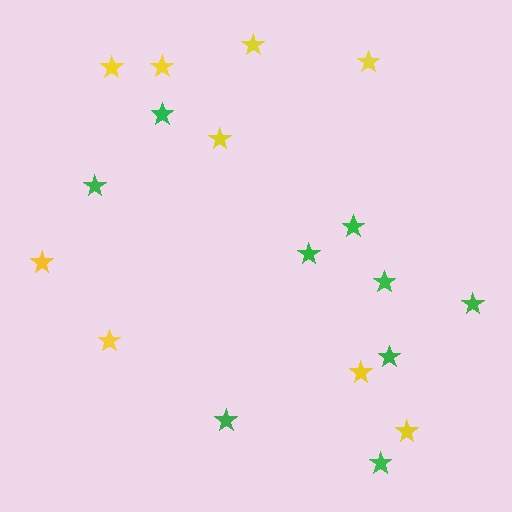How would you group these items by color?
There are 2 groups: one group of yellow stars (9) and one group of green stars (9).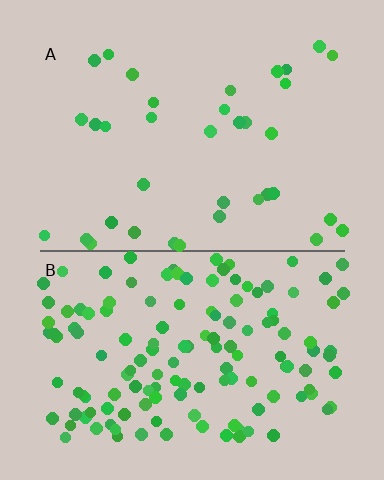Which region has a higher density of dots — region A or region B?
B (the bottom).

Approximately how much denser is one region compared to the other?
Approximately 3.8× — region B over region A.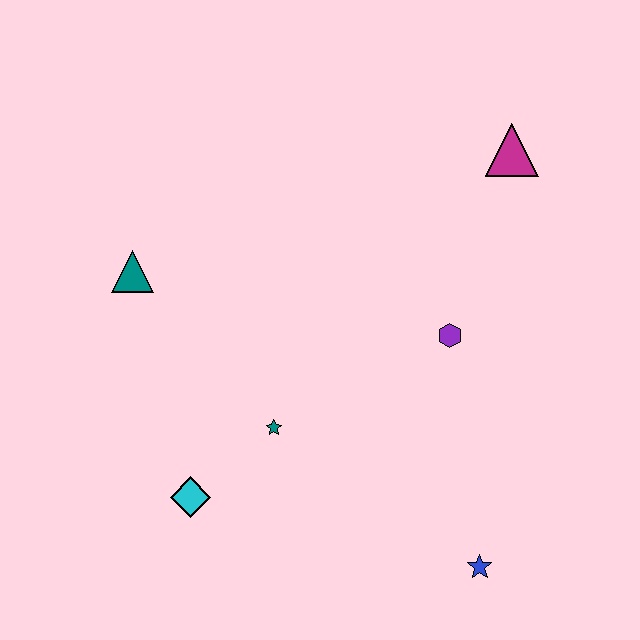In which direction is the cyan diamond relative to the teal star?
The cyan diamond is to the left of the teal star.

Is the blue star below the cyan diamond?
Yes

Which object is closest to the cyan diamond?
The teal star is closest to the cyan diamond.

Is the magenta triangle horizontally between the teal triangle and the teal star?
No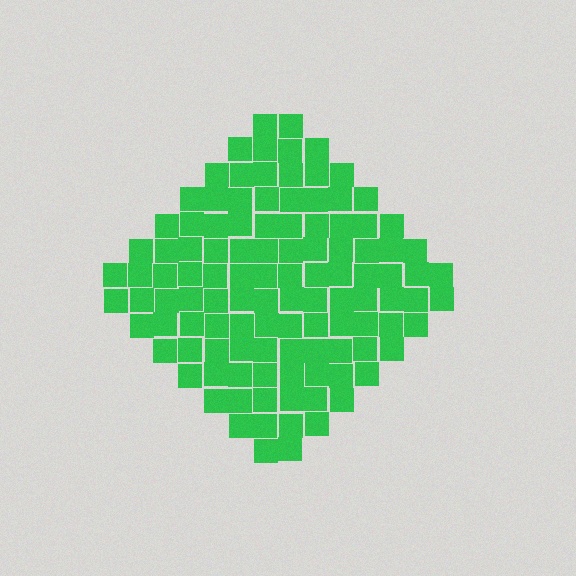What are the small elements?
The small elements are squares.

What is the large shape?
The large shape is a diamond.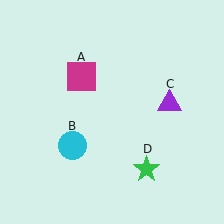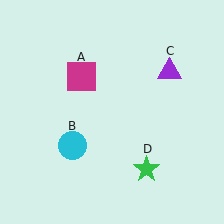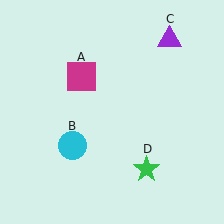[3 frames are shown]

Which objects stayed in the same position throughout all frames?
Magenta square (object A) and cyan circle (object B) and green star (object D) remained stationary.